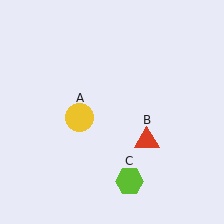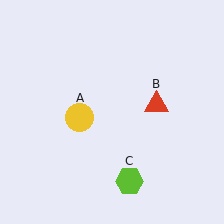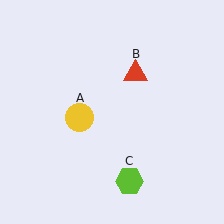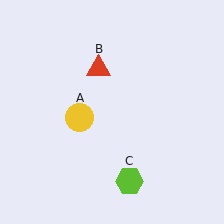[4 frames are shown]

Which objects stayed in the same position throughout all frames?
Yellow circle (object A) and lime hexagon (object C) remained stationary.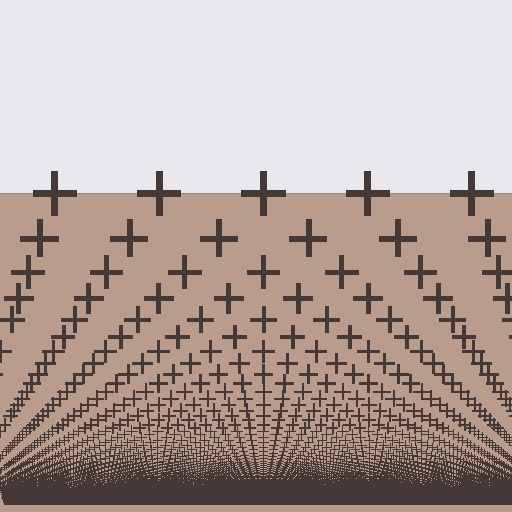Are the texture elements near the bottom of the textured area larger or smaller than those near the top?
Smaller. The gradient is inverted — elements near the bottom are smaller and denser.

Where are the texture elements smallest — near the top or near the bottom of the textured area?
Near the bottom.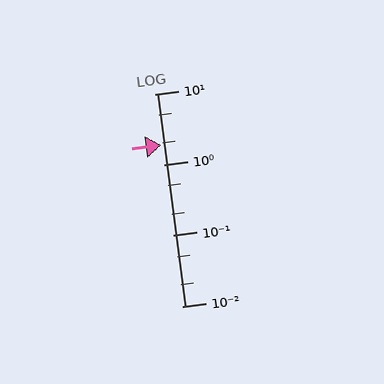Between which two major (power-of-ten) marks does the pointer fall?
The pointer is between 1 and 10.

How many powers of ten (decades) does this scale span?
The scale spans 3 decades, from 0.01 to 10.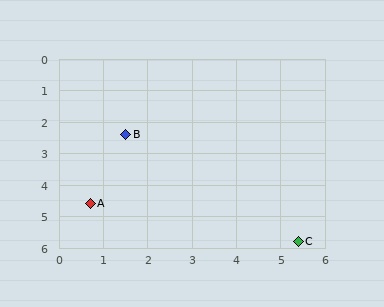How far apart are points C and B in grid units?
Points C and B are about 5.2 grid units apart.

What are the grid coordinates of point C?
Point C is at approximately (5.4, 5.8).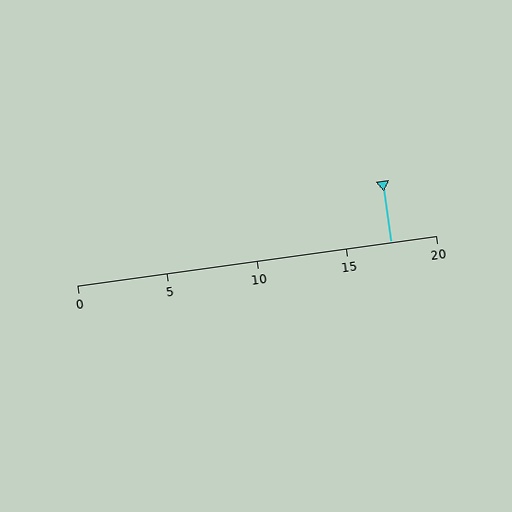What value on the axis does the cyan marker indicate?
The marker indicates approximately 17.5.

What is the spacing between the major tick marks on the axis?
The major ticks are spaced 5 apart.